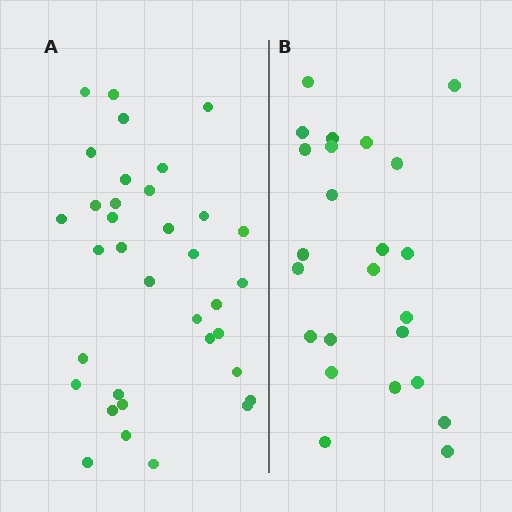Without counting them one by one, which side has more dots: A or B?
Region A (the left region) has more dots.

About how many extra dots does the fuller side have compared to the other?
Region A has roughly 12 or so more dots than region B.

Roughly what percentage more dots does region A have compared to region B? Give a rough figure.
About 45% more.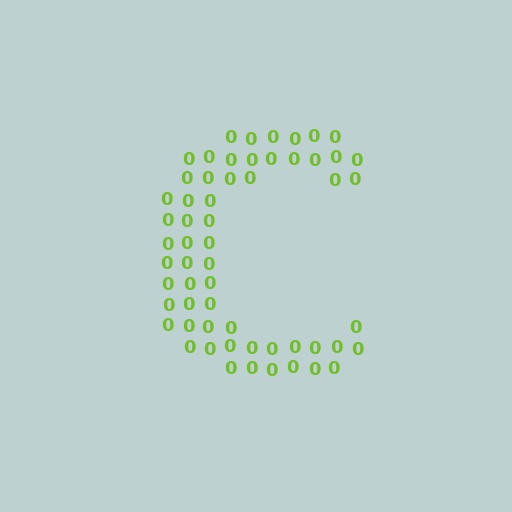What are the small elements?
The small elements are digit 0's.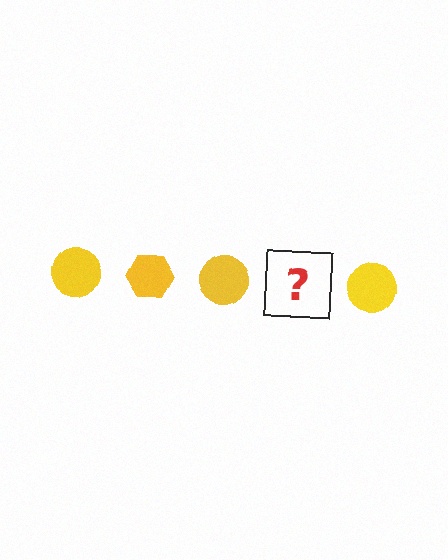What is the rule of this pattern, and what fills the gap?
The rule is that the pattern cycles through circle, hexagon shapes in yellow. The gap should be filled with a yellow hexagon.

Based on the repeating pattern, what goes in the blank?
The blank should be a yellow hexagon.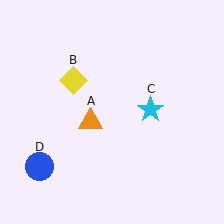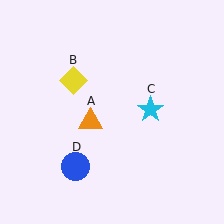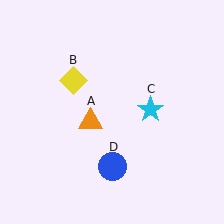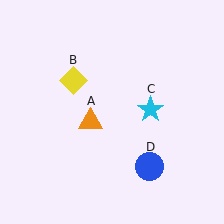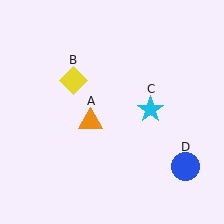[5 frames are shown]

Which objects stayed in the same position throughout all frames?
Orange triangle (object A) and yellow diamond (object B) and cyan star (object C) remained stationary.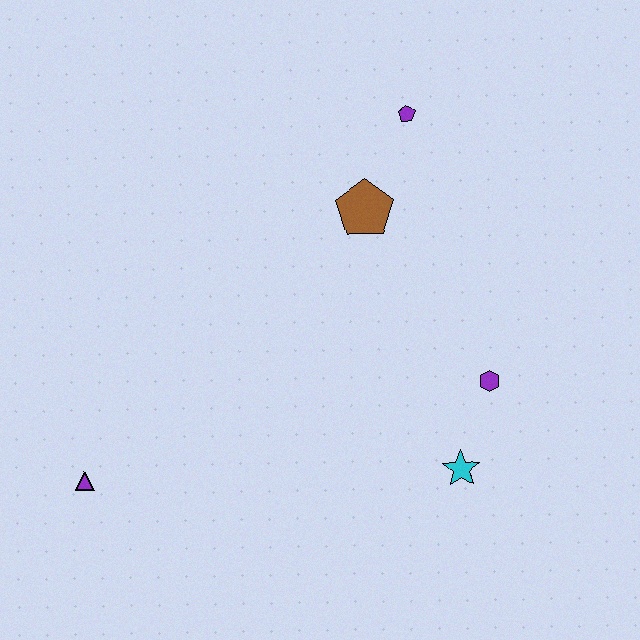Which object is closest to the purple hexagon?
The cyan star is closest to the purple hexagon.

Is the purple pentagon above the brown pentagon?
Yes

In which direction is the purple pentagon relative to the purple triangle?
The purple pentagon is above the purple triangle.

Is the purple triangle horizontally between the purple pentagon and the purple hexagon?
No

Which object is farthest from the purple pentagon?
The purple triangle is farthest from the purple pentagon.